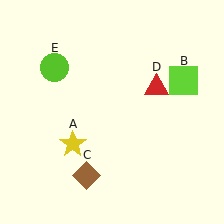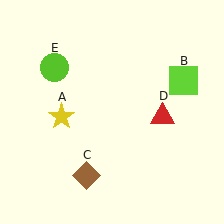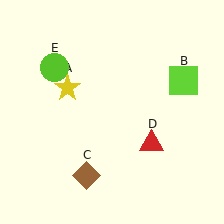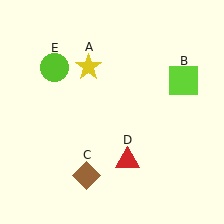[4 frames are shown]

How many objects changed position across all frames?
2 objects changed position: yellow star (object A), red triangle (object D).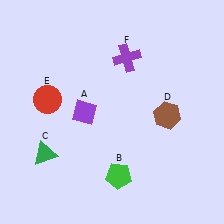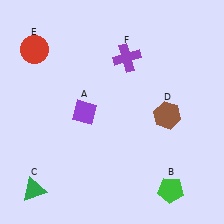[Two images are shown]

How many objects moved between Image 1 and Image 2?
3 objects moved between the two images.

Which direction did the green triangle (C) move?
The green triangle (C) moved down.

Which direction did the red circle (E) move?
The red circle (E) moved up.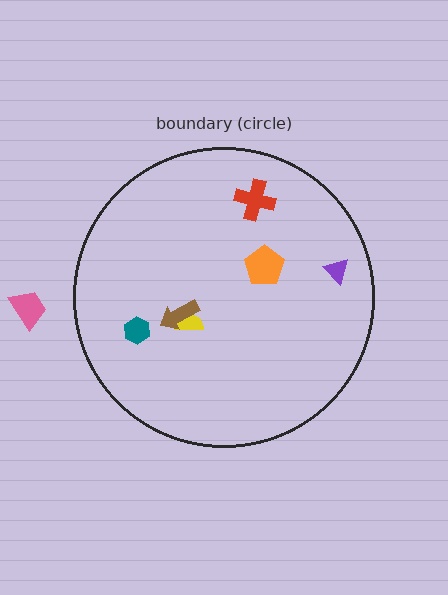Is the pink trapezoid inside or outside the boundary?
Outside.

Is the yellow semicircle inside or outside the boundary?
Inside.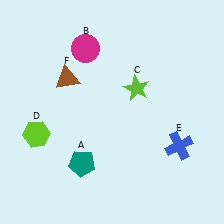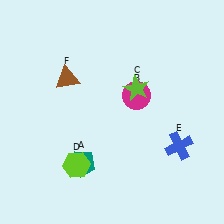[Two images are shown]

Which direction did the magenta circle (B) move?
The magenta circle (B) moved right.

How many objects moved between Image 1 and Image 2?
2 objects moved between the two images.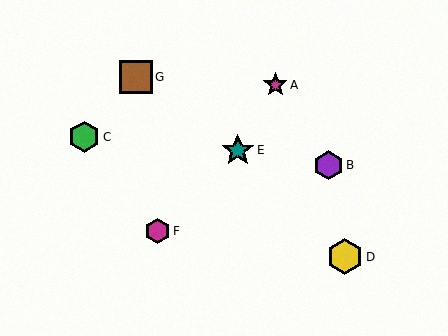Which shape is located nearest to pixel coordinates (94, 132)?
The green hexagon (labeled C) at (84, 137) is nearest to that location.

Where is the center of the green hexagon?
The center of the green hexagon is at (84, 137).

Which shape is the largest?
The yellow hexagon (labeled D) is the largest.